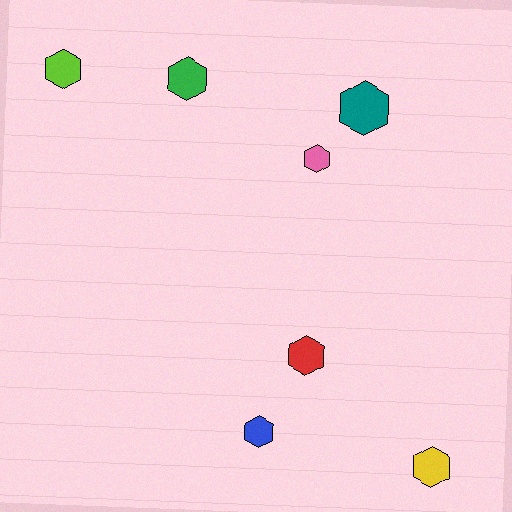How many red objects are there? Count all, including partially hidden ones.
There is 1 red object.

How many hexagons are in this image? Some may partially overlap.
There are 7 hexagons.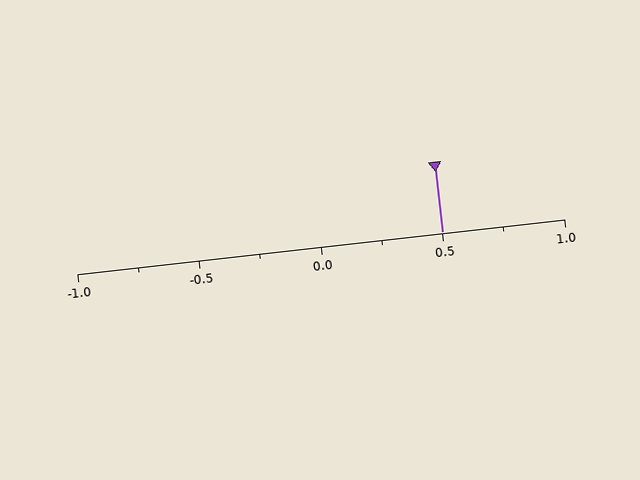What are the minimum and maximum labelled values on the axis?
The axis runs from -1.0 to 1.0.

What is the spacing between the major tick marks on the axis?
The major ticks are spaced 0.5 apart.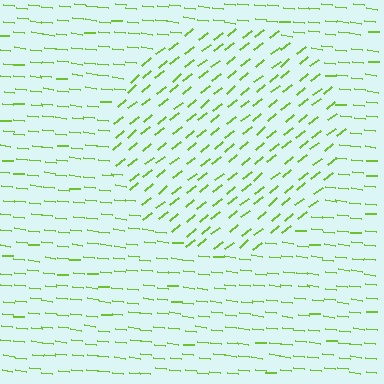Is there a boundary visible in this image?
Yes, there is a texture boundary formed by a change in line orientation.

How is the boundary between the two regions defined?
The boundary is defined purely by a change in line orientation (approximately 45 degrees difference). All lines are the same color and thickness.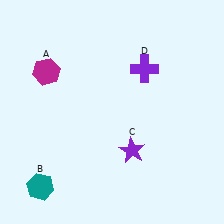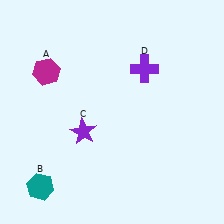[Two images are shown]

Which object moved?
The purple star (C) moved left.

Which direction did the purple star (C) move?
The purple star (C) moved left.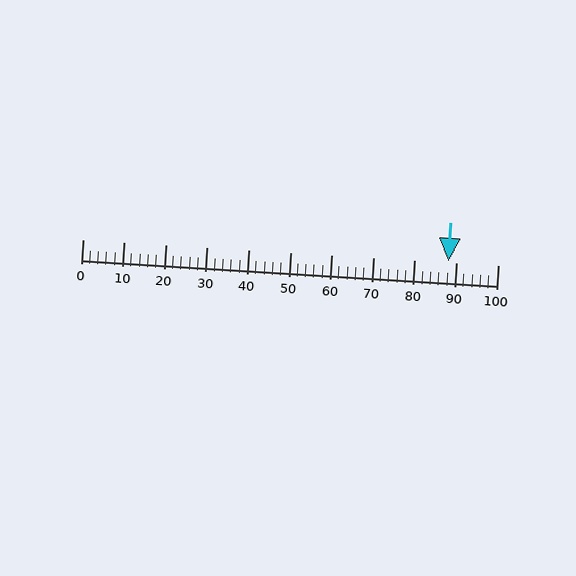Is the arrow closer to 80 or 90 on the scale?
The arrow is closer to 90.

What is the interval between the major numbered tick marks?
The major tick marks are spaced 10 units apart.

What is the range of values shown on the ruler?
The ruler shows values from 0 to 100.